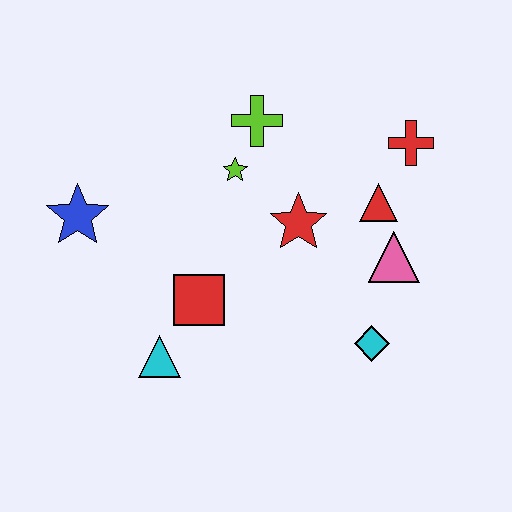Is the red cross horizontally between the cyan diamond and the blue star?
No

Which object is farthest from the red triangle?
The blue star is farthest from the red triangle.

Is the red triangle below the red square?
No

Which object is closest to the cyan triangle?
The red square is closest to the cyan triangle.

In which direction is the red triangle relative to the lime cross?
The red triangle is to the right of the lime cross.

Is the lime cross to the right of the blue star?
Yes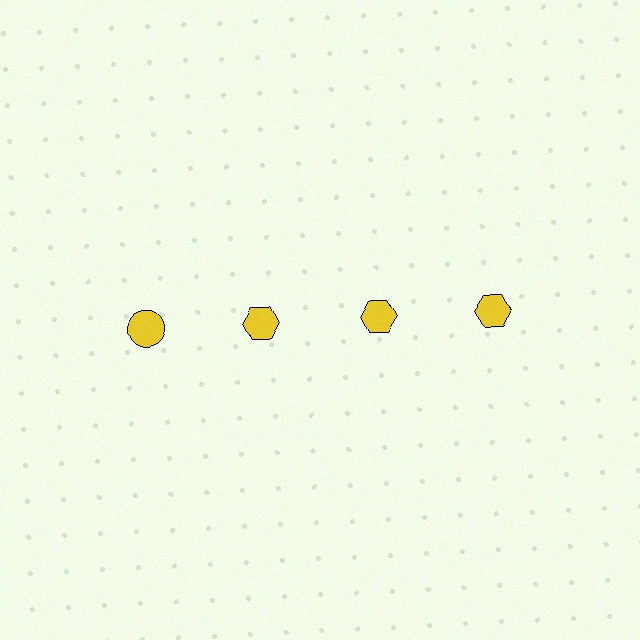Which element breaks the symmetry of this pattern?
The yellow circle in the top row, leftmost column breaks the symmetry. All other shapes are yellow hexagons.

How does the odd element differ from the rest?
It has a different shape: circle instead of hexagon.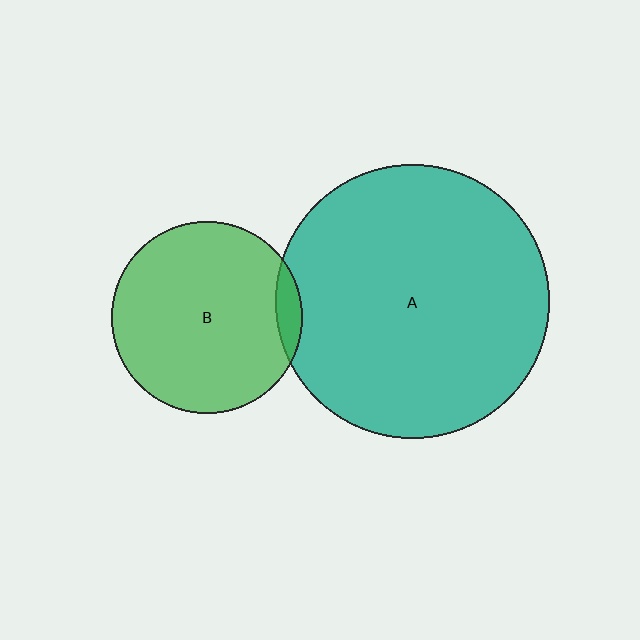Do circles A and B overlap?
Yes.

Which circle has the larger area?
Circle A (teal).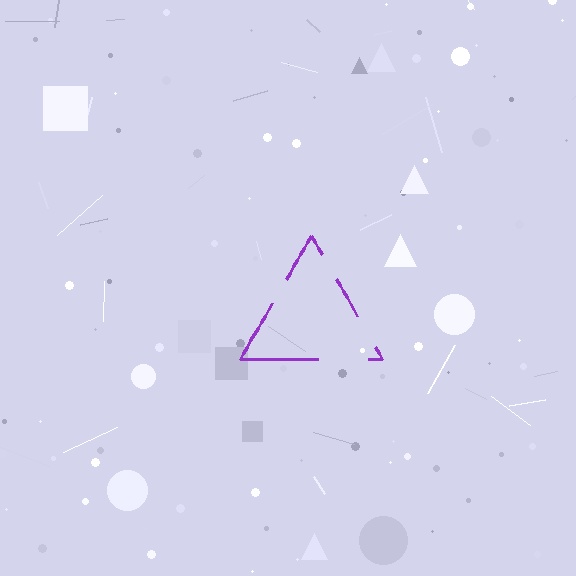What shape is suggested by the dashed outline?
The dashed outline suggests a triangle.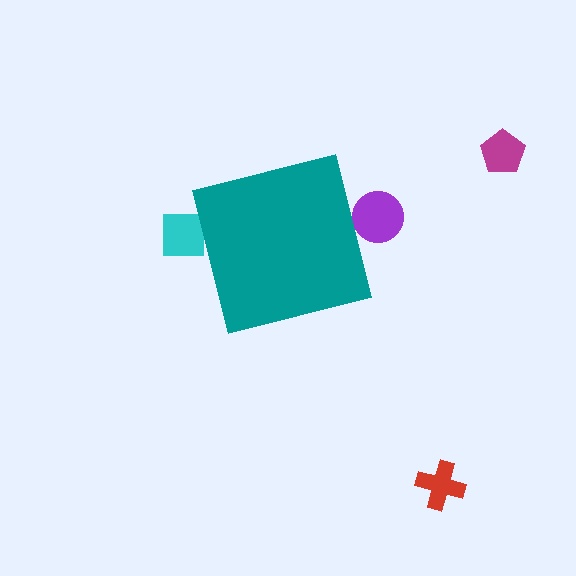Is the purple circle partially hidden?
Yes, the purple circle is partially hidden behind the teal square.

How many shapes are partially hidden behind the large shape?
2 shapes are partially hidden.